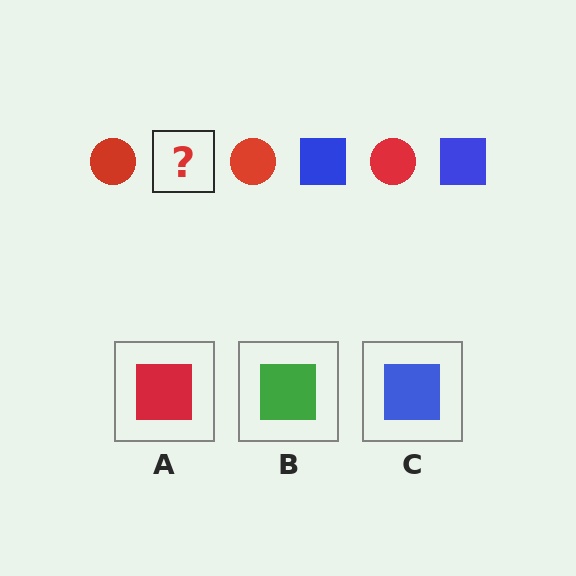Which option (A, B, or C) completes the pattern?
C.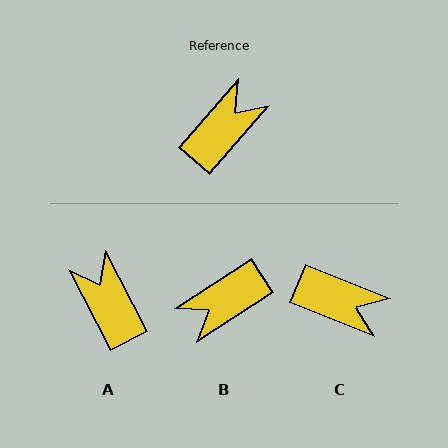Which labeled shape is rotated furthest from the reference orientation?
B, about 164 degrees away.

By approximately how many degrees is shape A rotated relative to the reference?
Approximately 68 degrees counter-clockwise.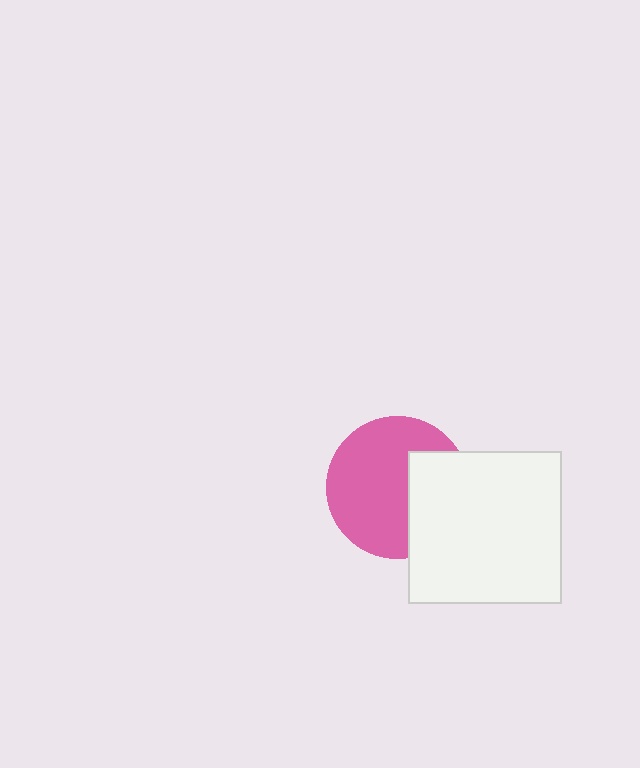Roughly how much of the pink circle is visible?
Most of it is visible (roughly 66%).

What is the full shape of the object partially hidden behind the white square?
The partially hidden object is a pink circle.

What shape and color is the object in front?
The object in front is a white square.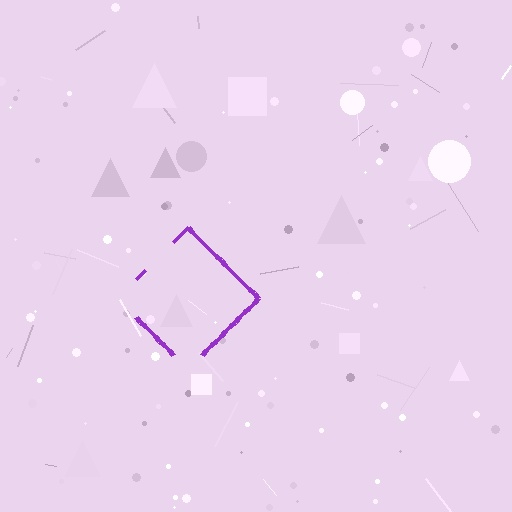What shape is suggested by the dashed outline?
The dashed outline suggests a diamond.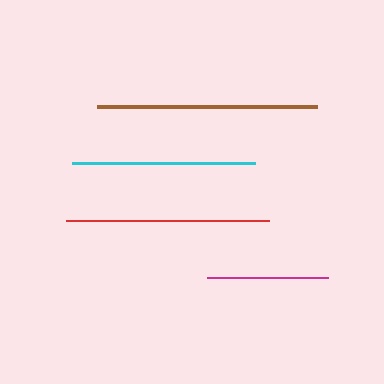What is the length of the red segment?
The red segment is approximately 203 pixels long.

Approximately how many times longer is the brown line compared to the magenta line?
The brown line is approximately 1.8 times the length of the magenta line.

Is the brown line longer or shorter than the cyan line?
The brown line is longer than the cyan line.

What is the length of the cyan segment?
The cyan segment is approximately 183 pixels long.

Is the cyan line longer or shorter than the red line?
The red line is longer than the cyan line.